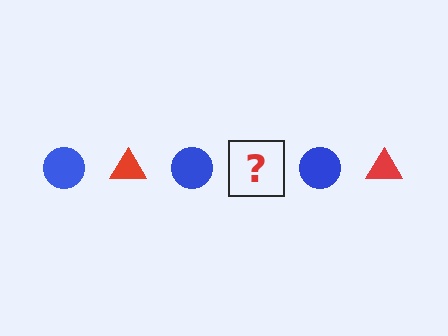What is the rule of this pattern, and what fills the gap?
The rule is that the pattern alternates between blue circle and red triangle. The gap should be filled with a red triangle.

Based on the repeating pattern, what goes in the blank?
The blank should be a red triangle.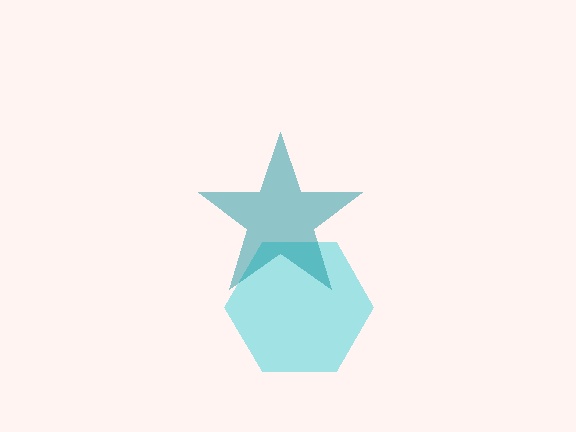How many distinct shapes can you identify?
There are 2 distinct shapes: a cyan hexagon, a teal star.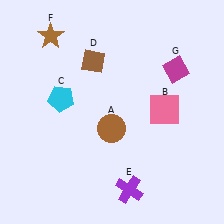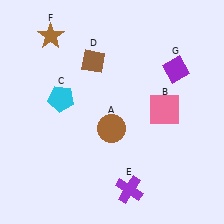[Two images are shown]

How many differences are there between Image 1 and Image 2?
There is 1 difference between the two images.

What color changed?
The diamond (G) changed from magenta in Image 1 to purple in Image 2.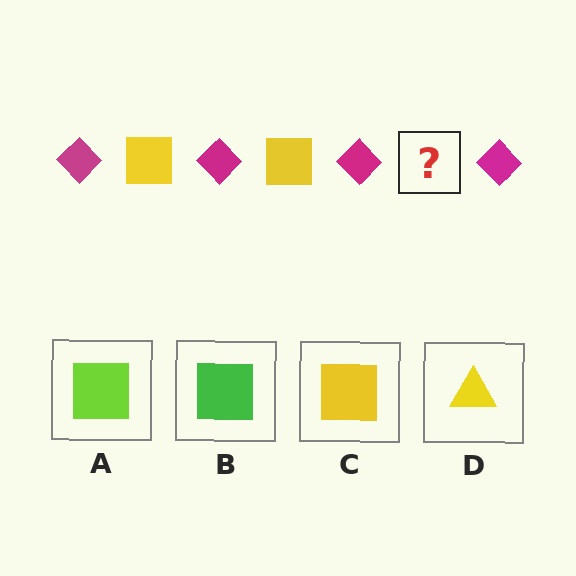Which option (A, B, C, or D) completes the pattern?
C.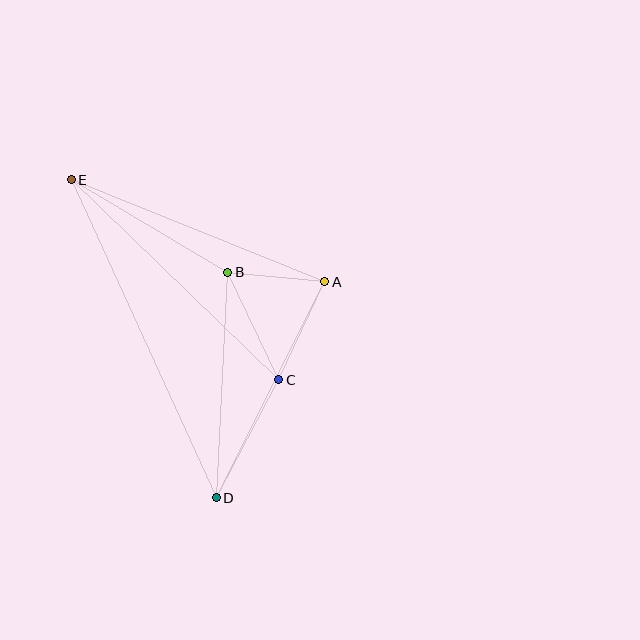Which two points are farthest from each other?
Points D and E are farthest from each other.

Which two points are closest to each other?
Points A and B are closest to each other.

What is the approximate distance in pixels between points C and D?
The distance between C and D is approximately 133 pixels.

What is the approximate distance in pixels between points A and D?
The distance between A and D is approximately 242 pixels.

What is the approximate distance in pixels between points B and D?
The distance between B and D is approximately 226 pixels.